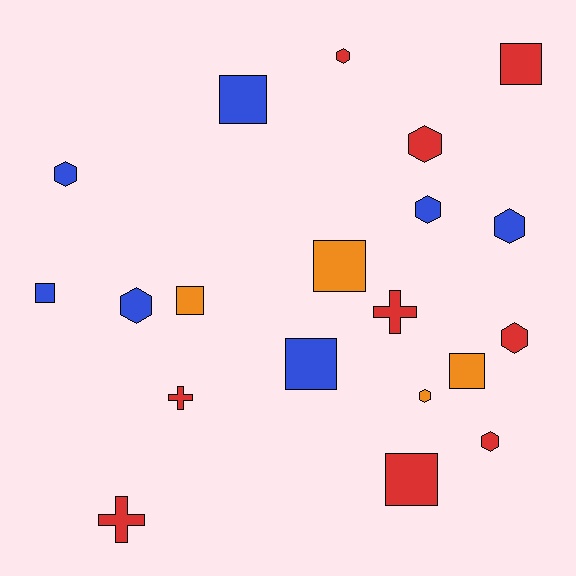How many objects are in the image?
There are 20 objects.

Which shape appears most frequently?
Hexagon, with 9 objects.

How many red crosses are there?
There are 3 red crosses.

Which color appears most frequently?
Red, with 9 objects.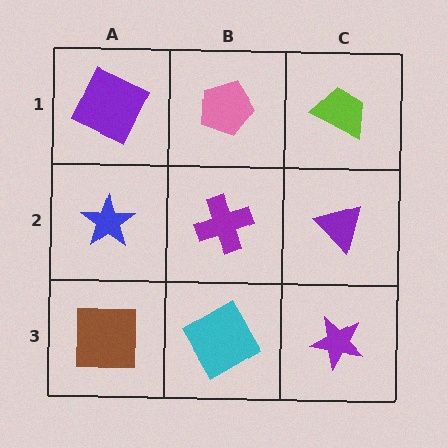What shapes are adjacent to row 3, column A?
A blue star (row 2, column A), a cyan diamond (row 3, column B).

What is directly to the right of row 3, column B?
A purple star.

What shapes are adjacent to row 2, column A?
A purple square (row 1, column A), a brown square (row 3, column A), a purple cross (row 2, column B).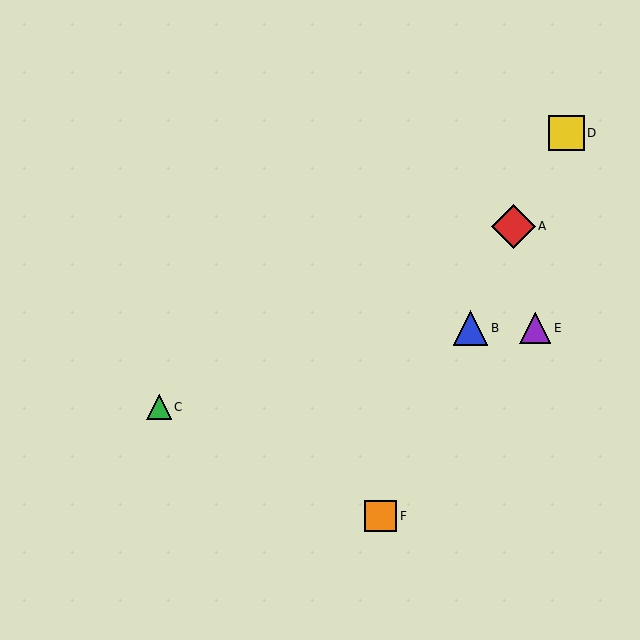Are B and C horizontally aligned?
No, B is at y≈328 and C is at y≈407.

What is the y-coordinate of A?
Object A is at y≈226.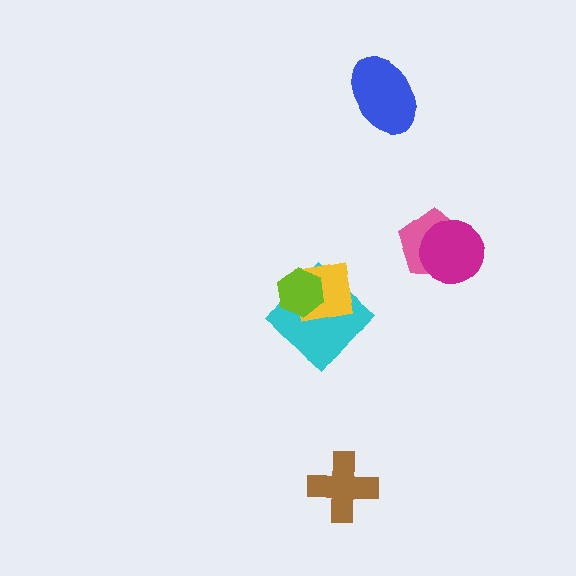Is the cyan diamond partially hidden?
Yes, it is partially covered by another shape.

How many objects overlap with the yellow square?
2 objects overlap with the yellow square.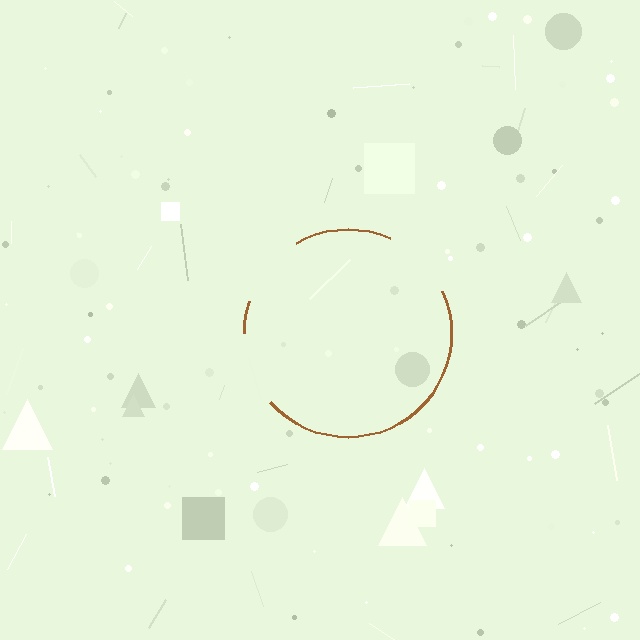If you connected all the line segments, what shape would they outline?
They would outline a circle.